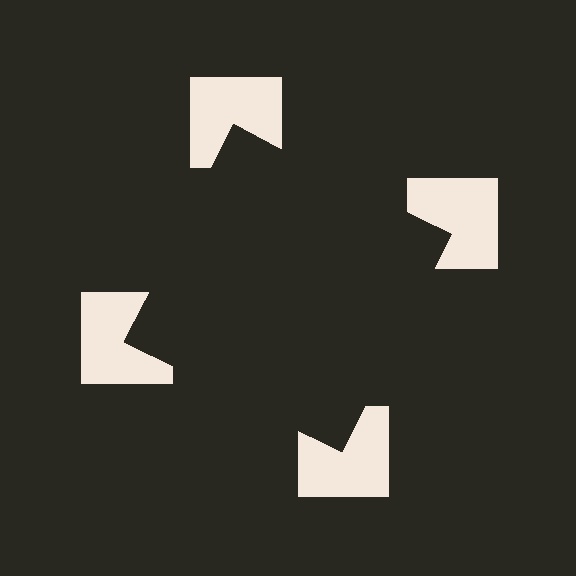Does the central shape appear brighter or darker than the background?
It typically appears slightly darker than the background, even though no actual brightness change is drawn.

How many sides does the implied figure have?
4 sides.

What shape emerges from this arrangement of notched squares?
An illusory square — its edges are inferred from the aligned wedge cuts in the notched squares, not physically drawn.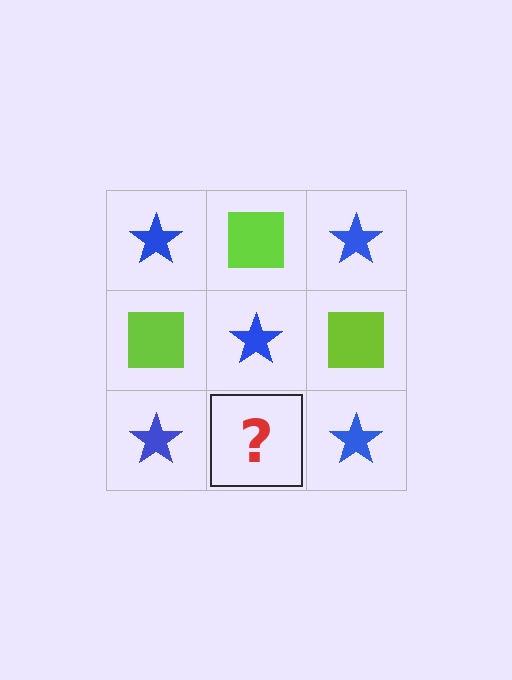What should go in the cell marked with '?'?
The missing cell should contain a lime square.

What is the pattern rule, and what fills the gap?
The rule is that it alternates blue star and lime square in a checkerboard pattern. The gap should be filled with a lime square.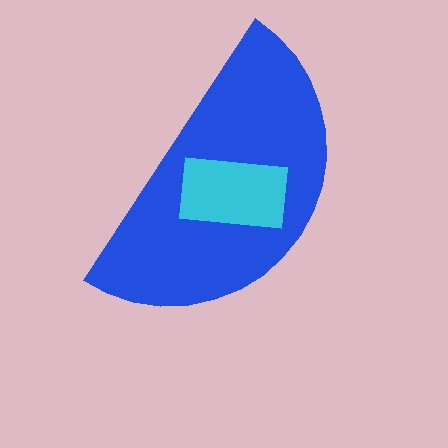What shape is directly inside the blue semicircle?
The cyan rectangle.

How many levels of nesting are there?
2.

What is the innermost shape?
The cyan rectangle.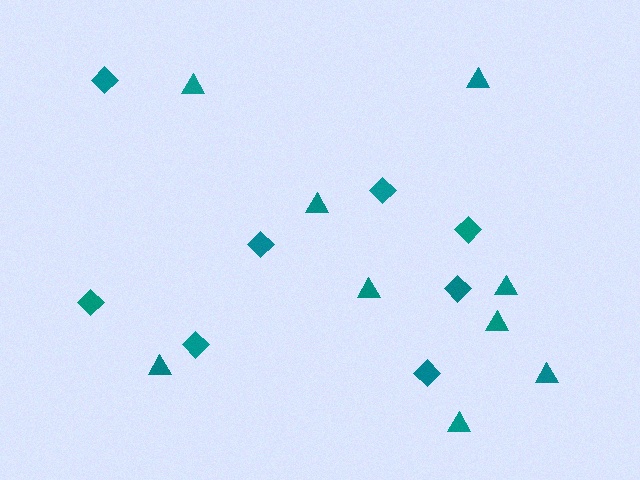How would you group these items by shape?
There are 2 groups: one group of triangles (9) and one group of diamonds (8).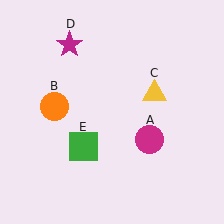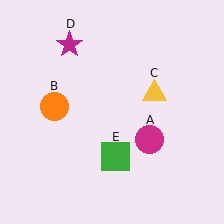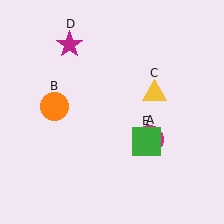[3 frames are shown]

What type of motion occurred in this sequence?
The green square (object E) rotated counterclockwise around the center of the scene.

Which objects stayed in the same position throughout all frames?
Magenta circle (object A) and orange circle (object B) and yellow triangle (object C) and magenta star (object D) remained stationary.